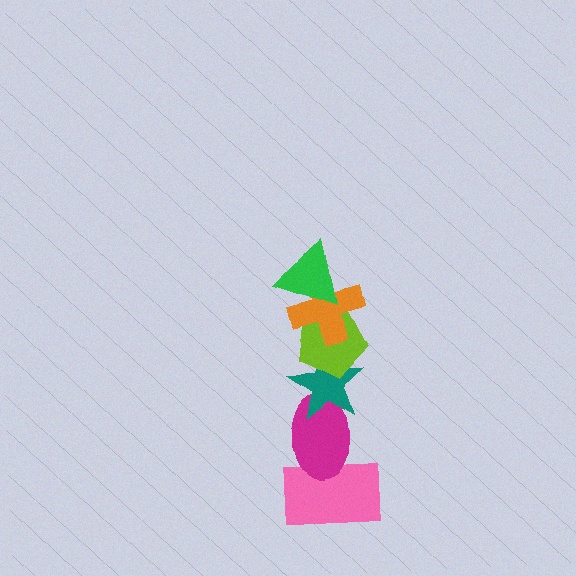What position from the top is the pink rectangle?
The pink rectangle is 6th from the top.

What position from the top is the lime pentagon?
The lime pentagon is 3rd from the top.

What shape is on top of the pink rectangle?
The magenta ellipse is on top of the pink rectangle.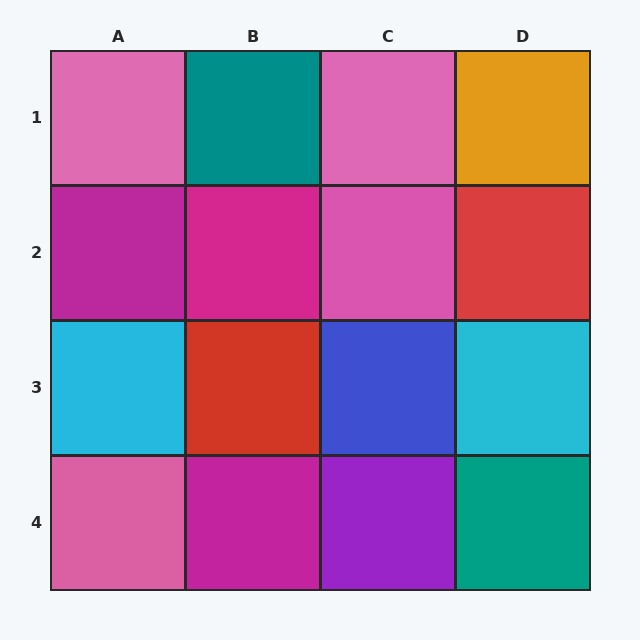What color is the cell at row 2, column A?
Magenta.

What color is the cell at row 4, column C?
Purple.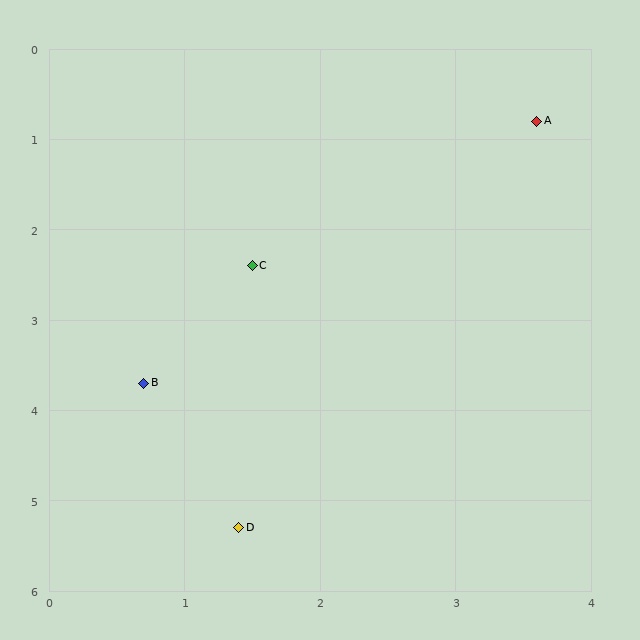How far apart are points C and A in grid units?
Points C and A are about 2.6 grid units apart.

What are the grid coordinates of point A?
Point A is at approximately (3.6, 0.8).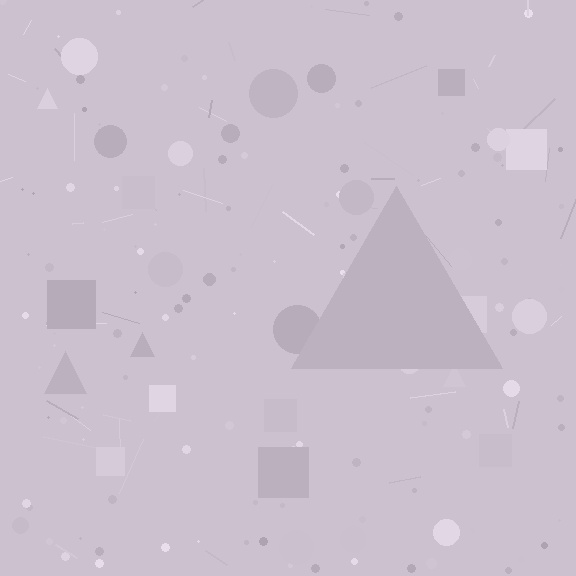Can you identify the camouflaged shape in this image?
The camouflaged shape is a triangle.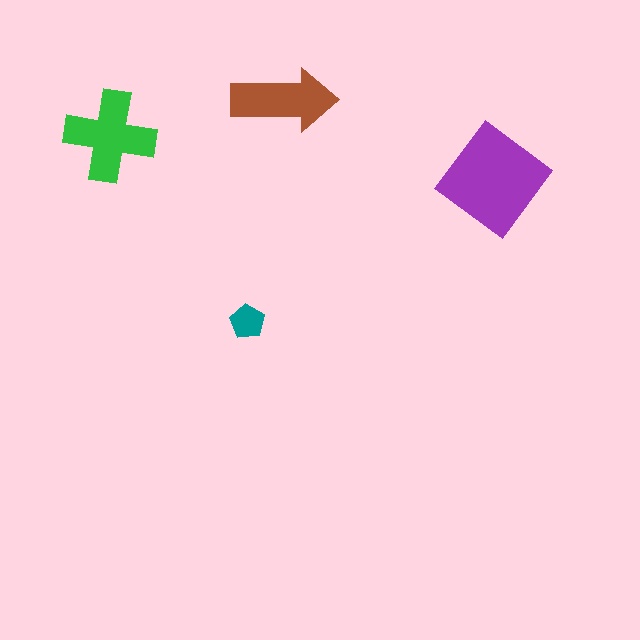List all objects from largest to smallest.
The purple diamond, the green cross, the brown arrow, the teal pentagon.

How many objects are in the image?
There are 4 objects in the image.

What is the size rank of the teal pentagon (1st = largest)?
4th.